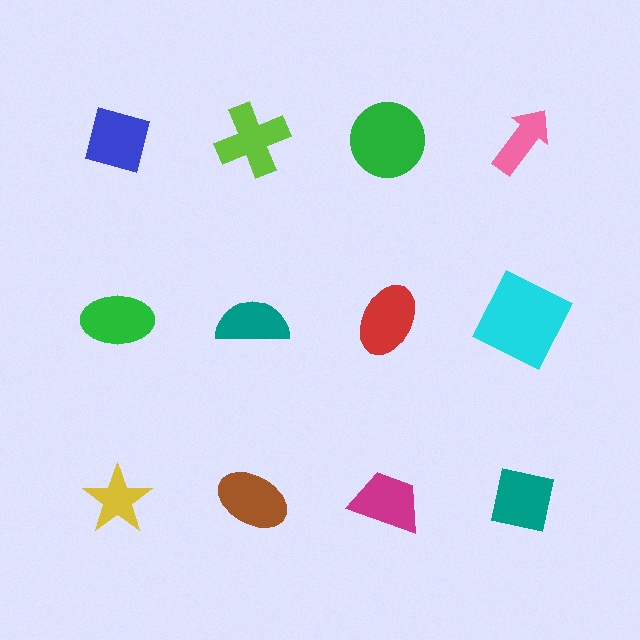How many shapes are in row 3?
4 shapes.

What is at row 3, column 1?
A yellow star.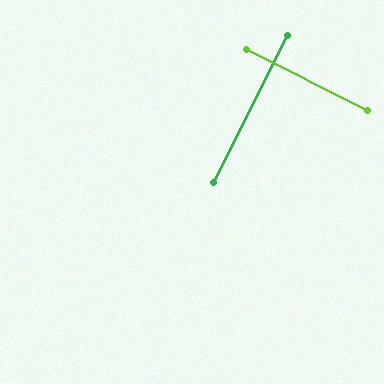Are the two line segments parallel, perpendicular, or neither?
Perpendicular — they meet at approximately 90°.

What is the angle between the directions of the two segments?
Approximately 90 degrees.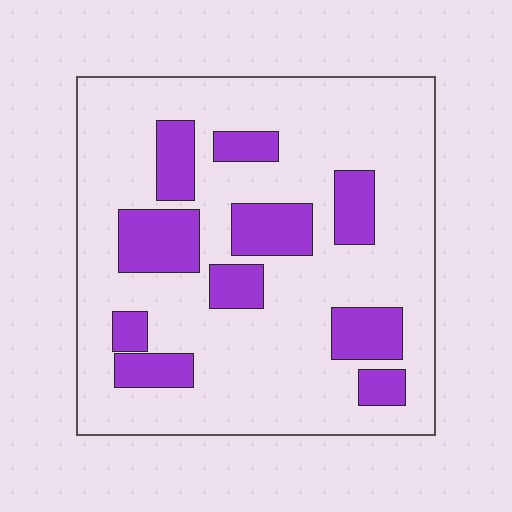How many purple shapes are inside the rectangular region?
10.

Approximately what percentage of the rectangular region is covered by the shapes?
Approximately 25%.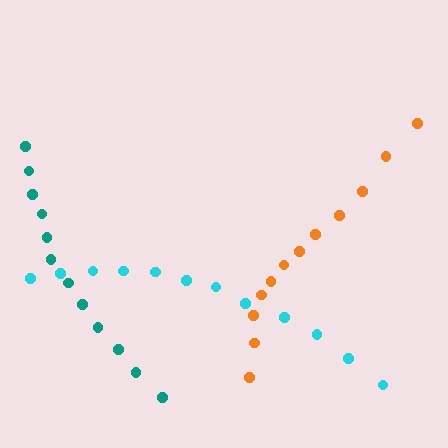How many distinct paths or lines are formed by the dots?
There are 3 distinct paths.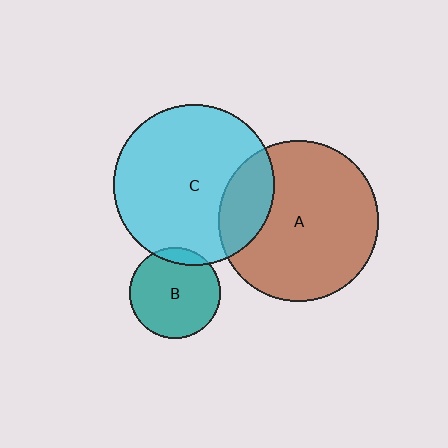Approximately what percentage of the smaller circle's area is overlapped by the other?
Approximately 10%.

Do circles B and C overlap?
Yes.